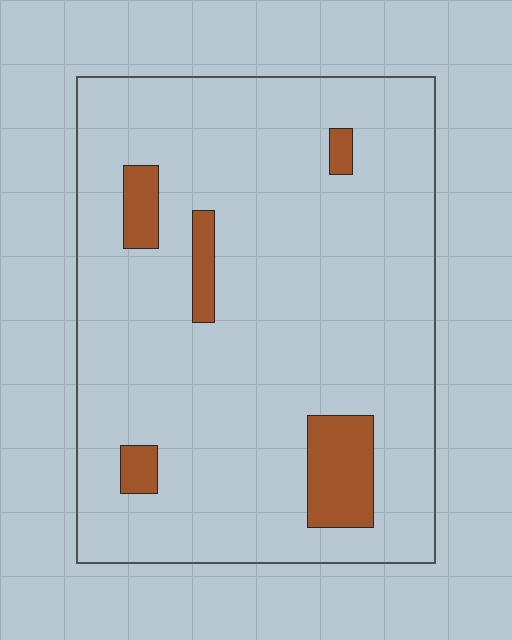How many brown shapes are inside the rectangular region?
5.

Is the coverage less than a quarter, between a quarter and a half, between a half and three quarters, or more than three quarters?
Less than a quarter.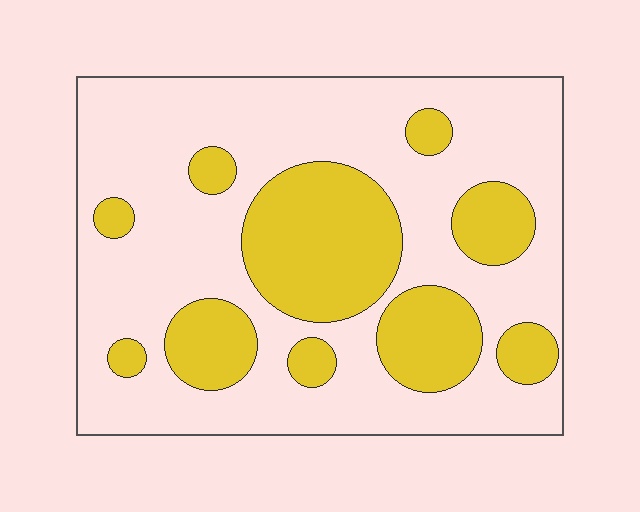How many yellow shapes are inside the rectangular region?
10.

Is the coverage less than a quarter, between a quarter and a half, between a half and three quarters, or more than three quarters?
Between a quarter and a half.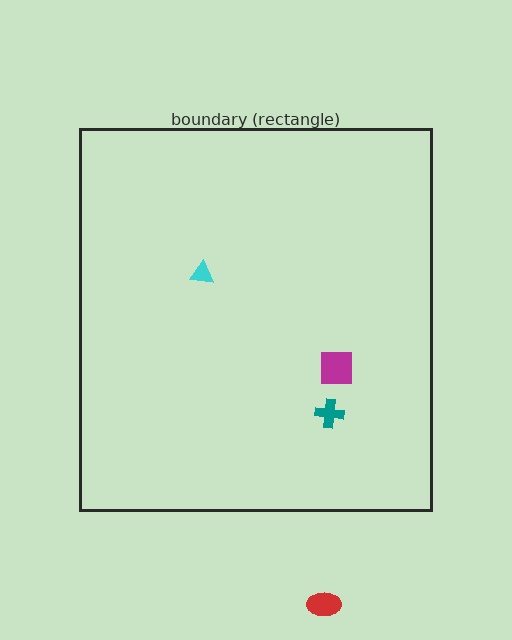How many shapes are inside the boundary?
3 inside, 1 outside.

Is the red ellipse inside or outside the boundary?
Outside.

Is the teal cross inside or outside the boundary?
Inside.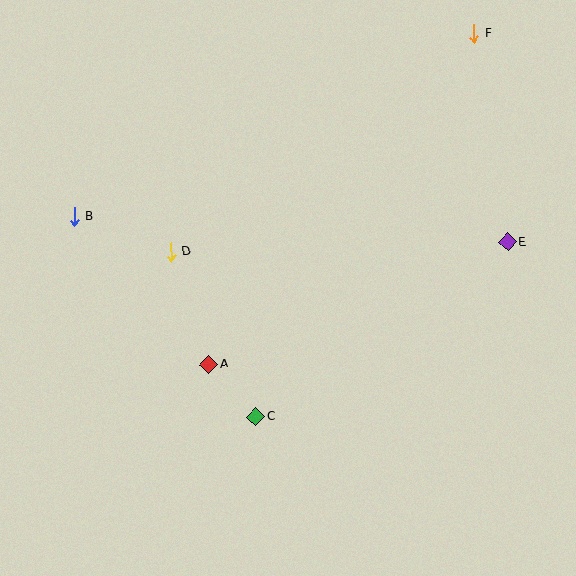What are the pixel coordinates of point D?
Point D is at (171, 252).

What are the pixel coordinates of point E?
Point E is at (508, 242).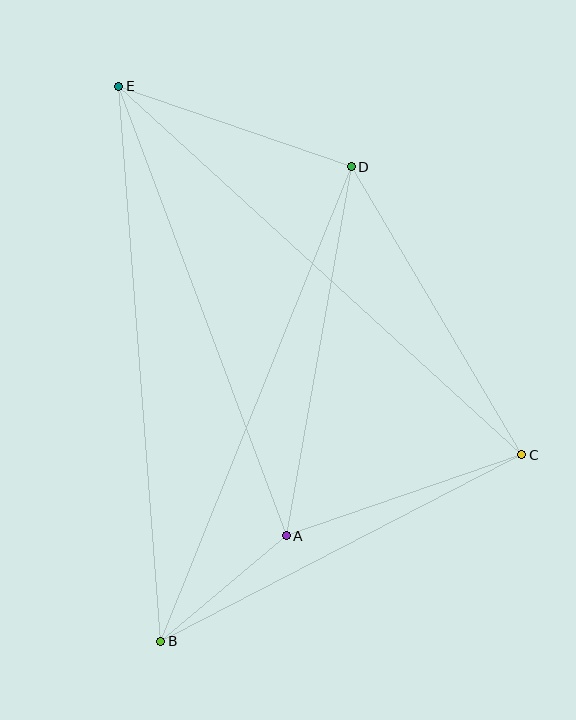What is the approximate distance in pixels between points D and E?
The distance between D and E is approximately 246 pixels.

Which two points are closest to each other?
Points A and B are closest to each other.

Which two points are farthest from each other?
Points B and E are farthest from each other.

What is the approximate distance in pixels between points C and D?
The distance between C and D is approximately 335 pixels.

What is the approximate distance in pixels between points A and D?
The distance between A and D is approximately 375 pixels.